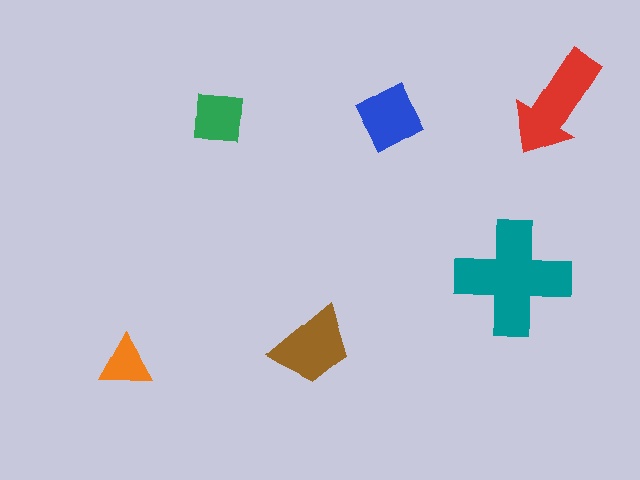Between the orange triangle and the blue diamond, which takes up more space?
The blue diamond.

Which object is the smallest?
The orange triangle.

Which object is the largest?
The teal cross.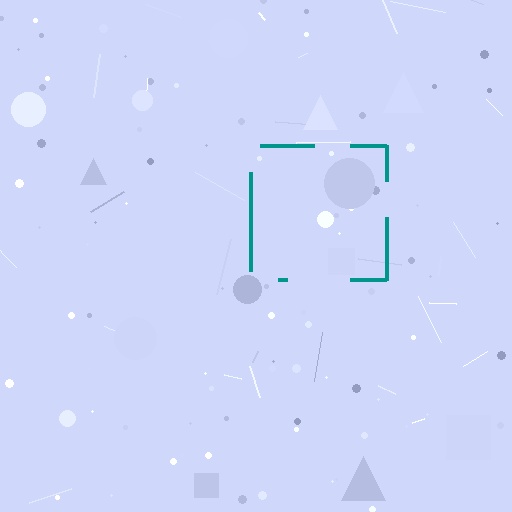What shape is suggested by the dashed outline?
The dashed outline suggests a square.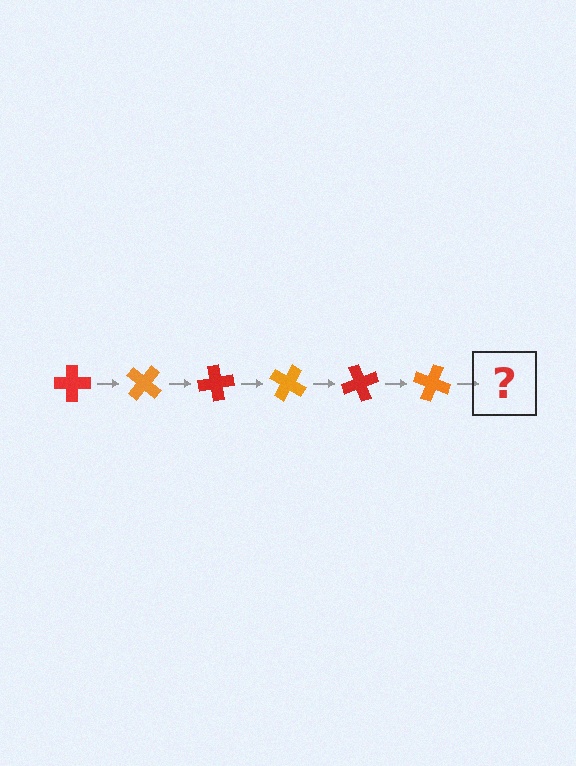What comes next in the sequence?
The next element should be a red cross, rotated 240 degrees from the start.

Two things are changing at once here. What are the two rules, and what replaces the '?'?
The two rules are that it rotates 40 degrees each step and the color cycles through red and orange. The '?' should be a red cross, rotated 240 degrees from the start.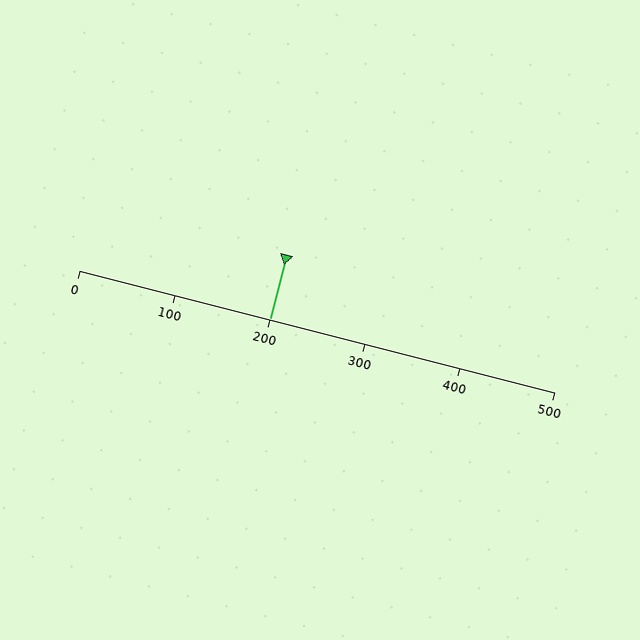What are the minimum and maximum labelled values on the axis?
The axis runs from 0 to 500.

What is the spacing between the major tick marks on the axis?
The major ticks are spaced 100 apart.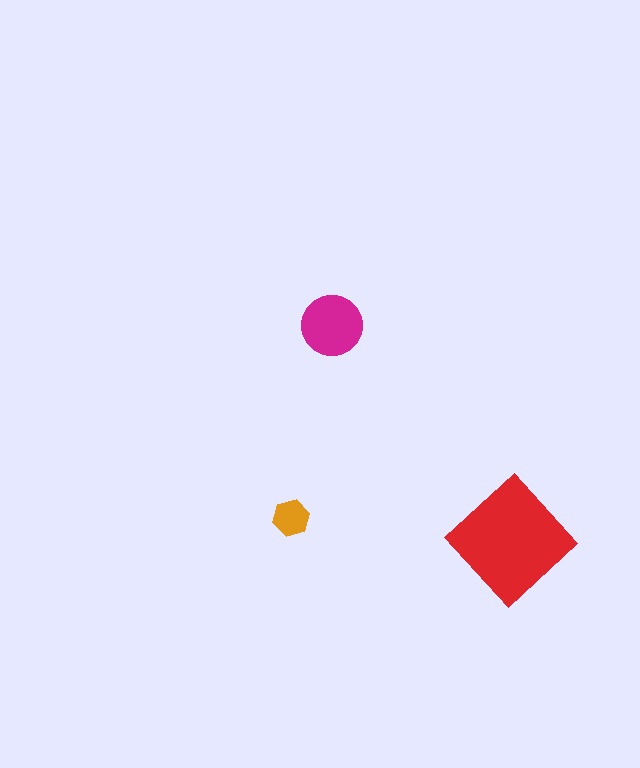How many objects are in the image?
There are 3 objects in the image.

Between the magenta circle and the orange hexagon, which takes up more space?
The magenta circle.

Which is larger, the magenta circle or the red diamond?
The red diamond.